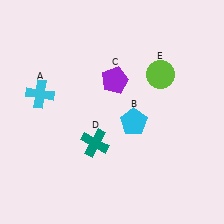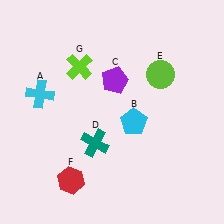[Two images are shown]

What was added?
A red hexagon (F), a lime cross (G) were added in Image 2.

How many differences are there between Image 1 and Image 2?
There are 2 differences between the two images.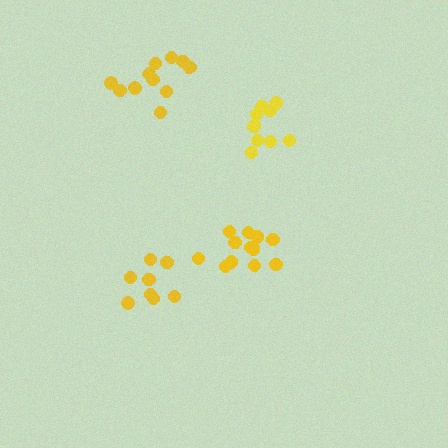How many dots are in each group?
Group 1: 12 dots, Group 2: 8 dots, Group 3: 11 dots, Group 4: 10 dots (41 total).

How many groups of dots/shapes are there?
There are 4 groups.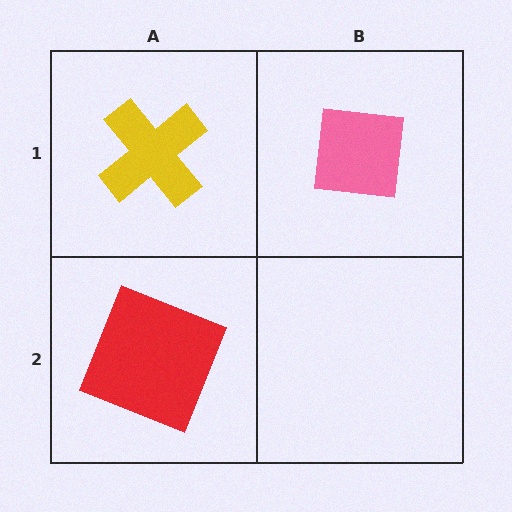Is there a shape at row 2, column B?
No, that cell is empty.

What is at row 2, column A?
A red square.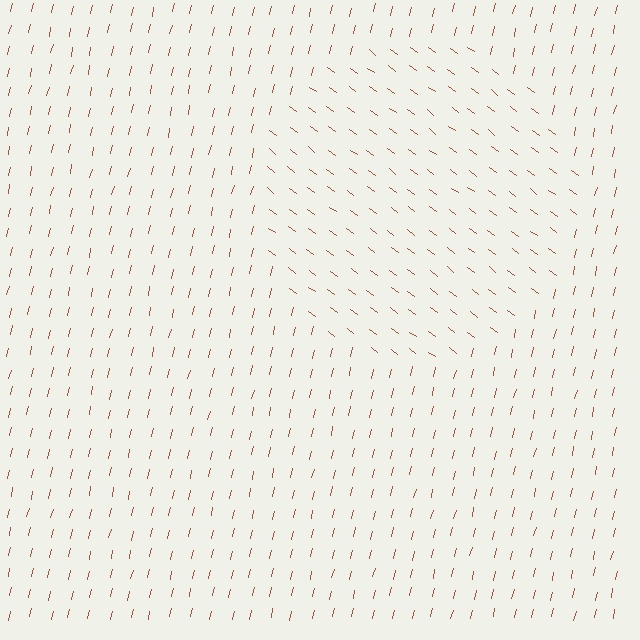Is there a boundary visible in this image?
Yes, there is a texture boundary formed by a change in line orientation.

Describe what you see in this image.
The image is filled with small brown line segments. A circle region in the image has lines oriented differently from the surrounding lines, creating a visible texture boundary.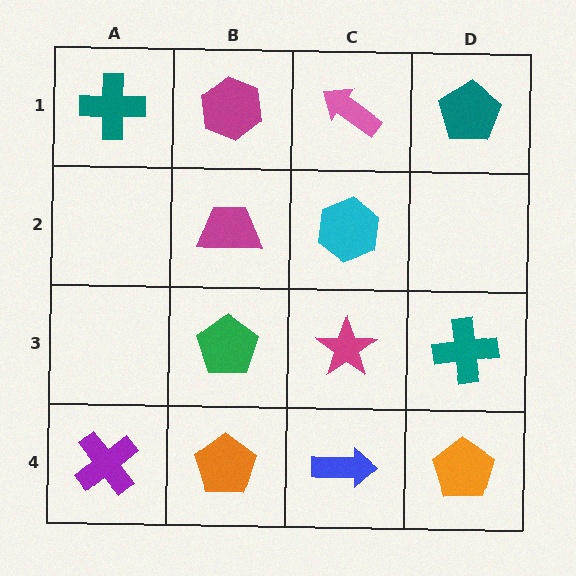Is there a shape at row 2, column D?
No, that cell is empty.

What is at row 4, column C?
A blue arrow.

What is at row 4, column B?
An orange pentagon.